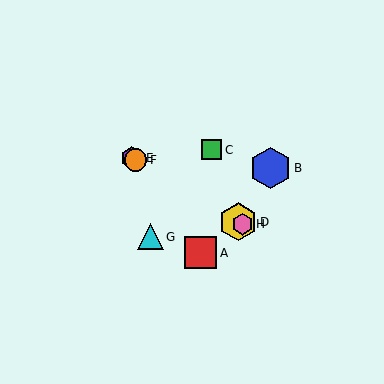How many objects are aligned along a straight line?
4 objects (D, E, F, H) are aligned along a straight line.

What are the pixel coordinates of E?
Object E is at (132, 158).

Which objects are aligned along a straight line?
Objects D, E, F, H are aligned along a straight line.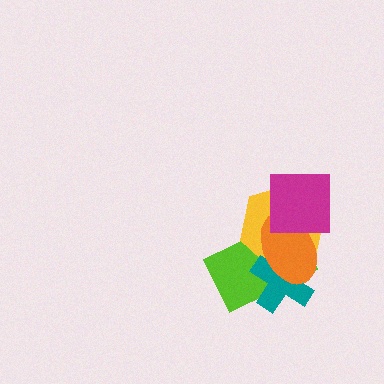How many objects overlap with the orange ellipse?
4 objects overlap with the orange ellipse.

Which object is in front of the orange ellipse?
The magenta square is in front of the orange ellipse.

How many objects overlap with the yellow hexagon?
4 objects overlap with the yellow hexagon.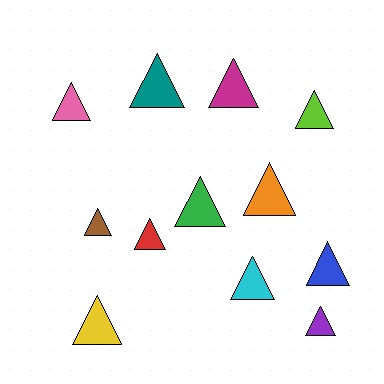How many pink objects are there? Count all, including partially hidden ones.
There is 1 pink object.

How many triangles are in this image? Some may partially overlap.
There are 12 triangles.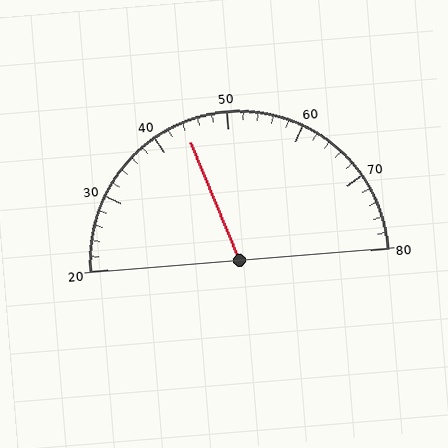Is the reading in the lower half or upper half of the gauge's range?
The reading is in the lower half of the range (20 to 80).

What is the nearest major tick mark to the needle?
The nearest major tick mark is 40.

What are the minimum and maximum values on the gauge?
The gauge ranges from 20 to 80.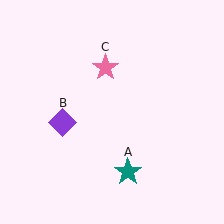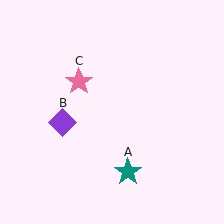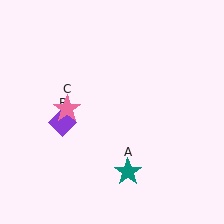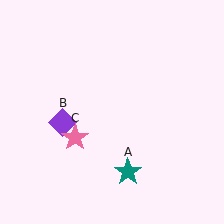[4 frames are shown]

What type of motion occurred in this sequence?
The pink star (object C) rotated counterclockwise around the center of the scene.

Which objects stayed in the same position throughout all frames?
Teal star (object A) and purple diamond (object B) remained stationary.